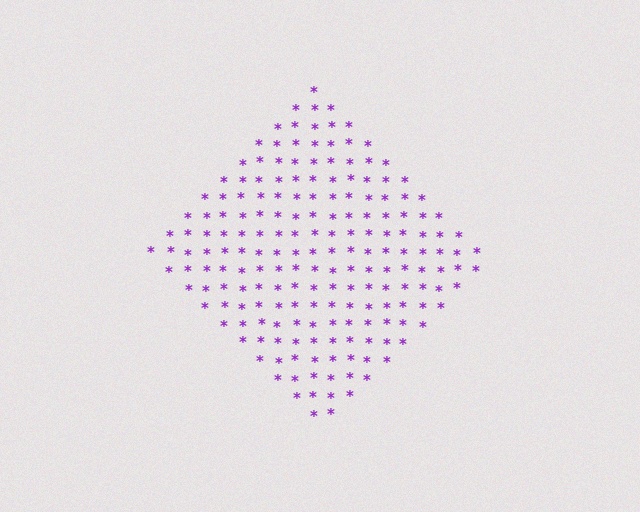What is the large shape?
The large shape is a diamond.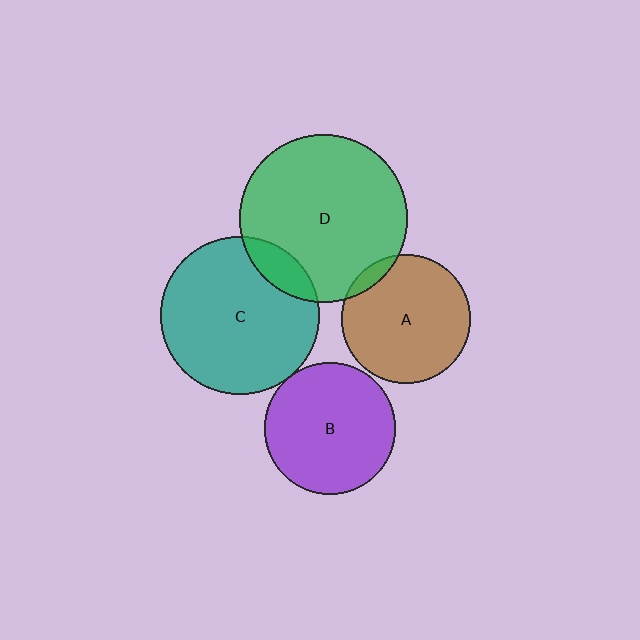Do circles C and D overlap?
Yes.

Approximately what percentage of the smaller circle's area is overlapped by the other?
Approximately 10%.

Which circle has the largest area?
Circle D (green).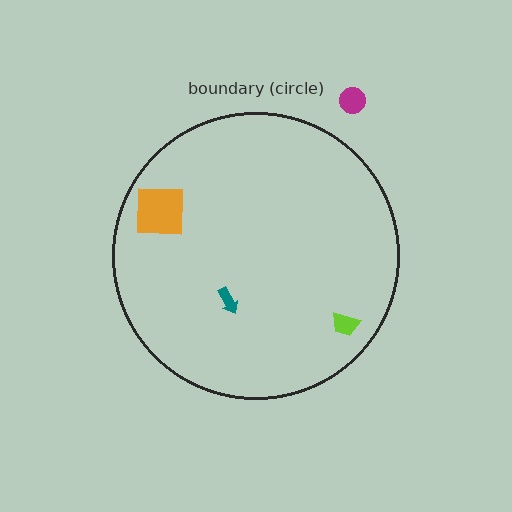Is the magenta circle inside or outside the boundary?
Outside.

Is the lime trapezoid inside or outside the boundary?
Inside.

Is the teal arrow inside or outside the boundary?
Inside.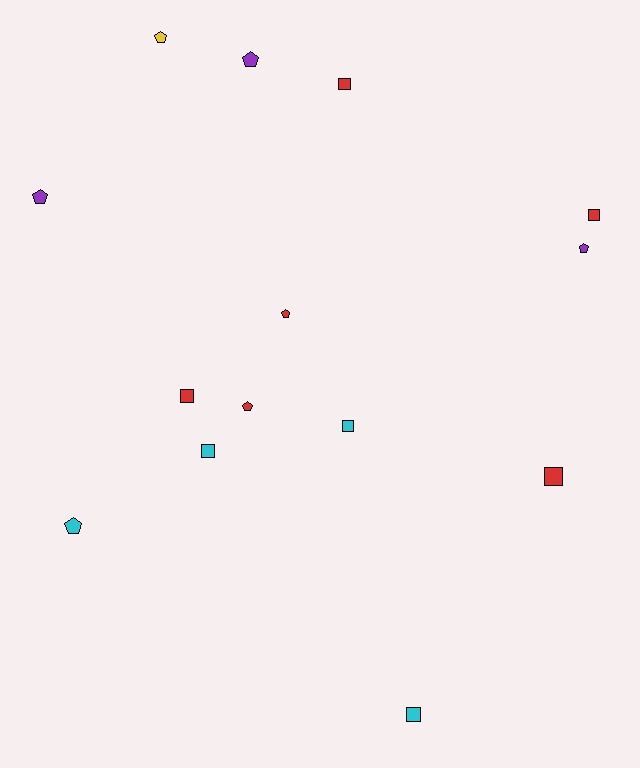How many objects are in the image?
There are 14 objects.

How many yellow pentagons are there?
There is 1 yellow pentagon.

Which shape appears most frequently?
Pentagon, with 7 objects.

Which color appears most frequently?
Red, with 6 objects.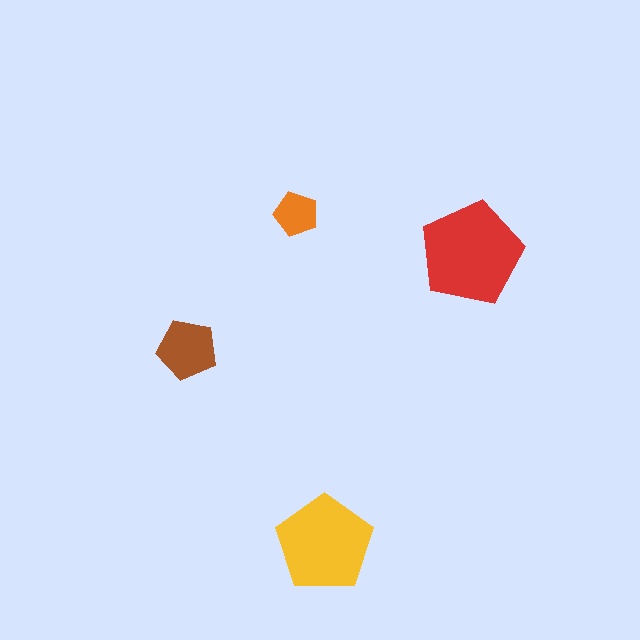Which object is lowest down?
The yellow pentagon is bottommost.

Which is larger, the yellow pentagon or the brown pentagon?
The yellow one.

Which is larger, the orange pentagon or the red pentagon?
The red one.